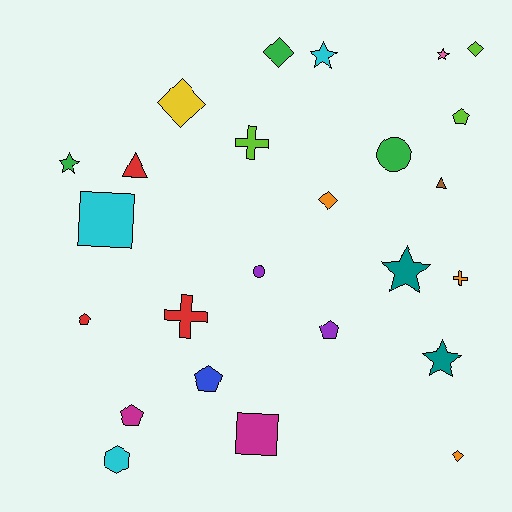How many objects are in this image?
There are 25 objects.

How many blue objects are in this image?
There is 1 blue object.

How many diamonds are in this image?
There are 5 diamonds.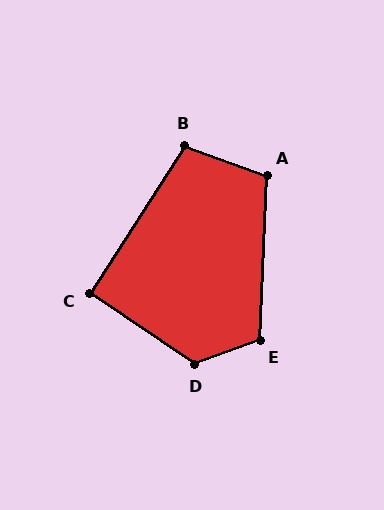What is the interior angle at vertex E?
Approximately 112 degrees (obtuse).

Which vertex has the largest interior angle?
D, at approximately 126 degrees.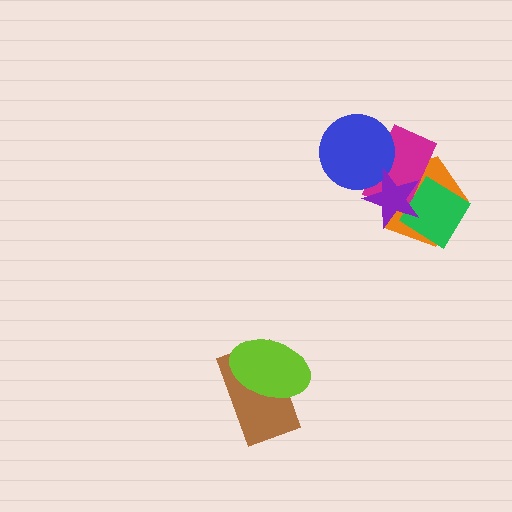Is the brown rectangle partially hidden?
Yes, it is partially covered by another shape.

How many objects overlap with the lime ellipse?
1 object overlaps with the lime ellipse.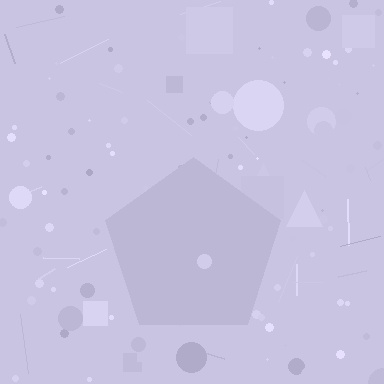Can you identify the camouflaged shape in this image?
The camouflaged shape is a pentagon.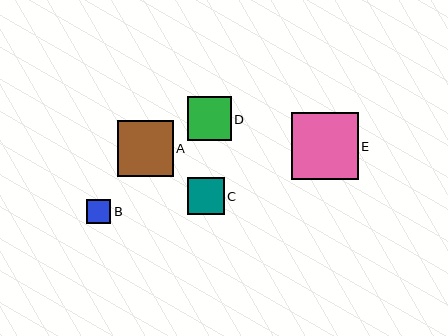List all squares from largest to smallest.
From largest to smallest: E, A, D, C, B.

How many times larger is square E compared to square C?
Square E is approximately 1.8 times the size of square C.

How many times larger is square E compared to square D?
Square E is approximately 1.5 times the size of square D.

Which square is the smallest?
Square B is the smallest with a size of approximately 24 pixels.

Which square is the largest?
Square E is the largest with a size of approximately 67 pixels.